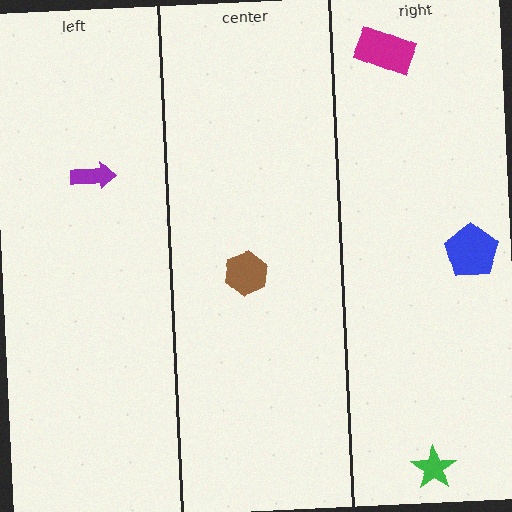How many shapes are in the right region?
3.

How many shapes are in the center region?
1.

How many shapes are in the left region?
1.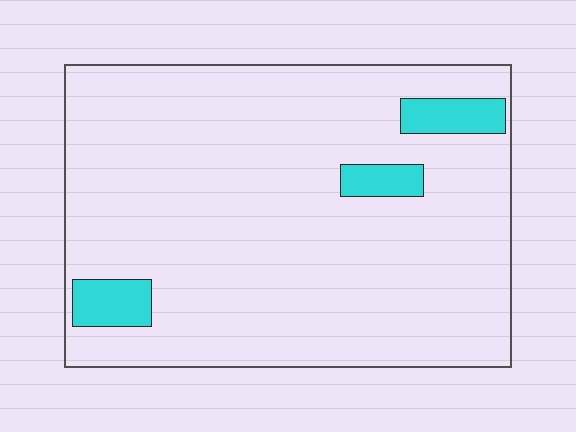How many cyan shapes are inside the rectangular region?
3.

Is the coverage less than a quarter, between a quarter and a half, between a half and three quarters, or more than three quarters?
Less than a quarter.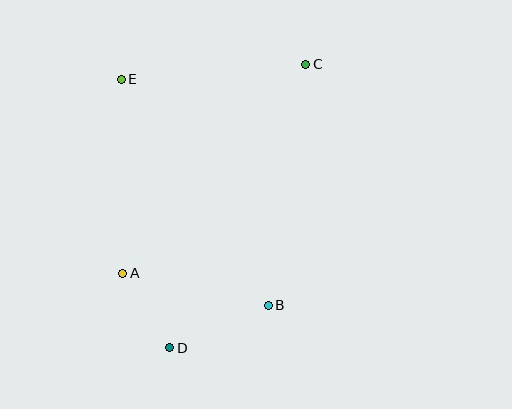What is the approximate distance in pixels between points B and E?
The distance between B and E is approximately 270 pixels.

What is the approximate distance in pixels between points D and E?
The distance between D and E is approximately 273 pixels.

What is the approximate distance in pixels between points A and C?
The distance between A and C is approximately 278 pixels.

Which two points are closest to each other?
Points A and D are closest to each other.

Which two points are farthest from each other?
Points C and D are farthest from each other.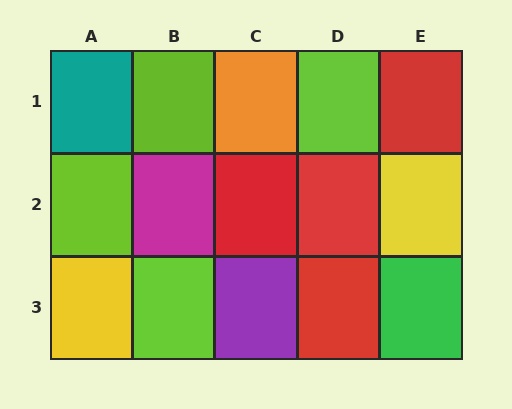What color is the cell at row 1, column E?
Red.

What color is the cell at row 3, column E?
Green.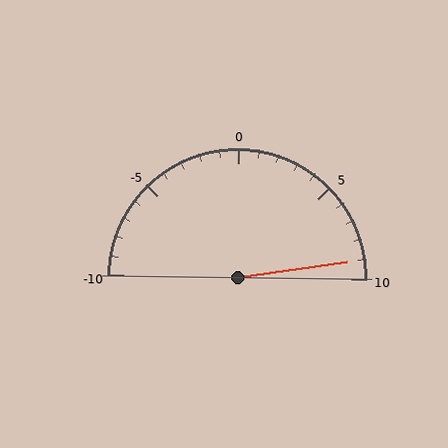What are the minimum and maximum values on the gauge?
The gauge ranges from -10 to 10.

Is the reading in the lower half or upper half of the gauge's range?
The reading is in the upper half of the range (-10 to 10).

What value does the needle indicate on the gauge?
The needle indicates approximately 9.